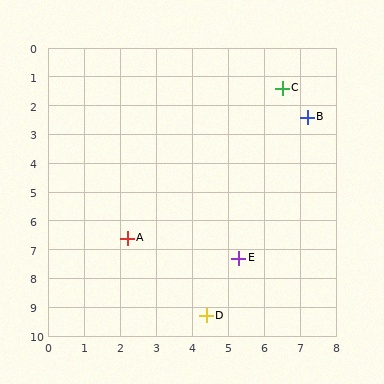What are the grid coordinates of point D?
Point D is at approximately (4.4, 9.3).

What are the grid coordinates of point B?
Point B is at approximately (7.2, 2.4).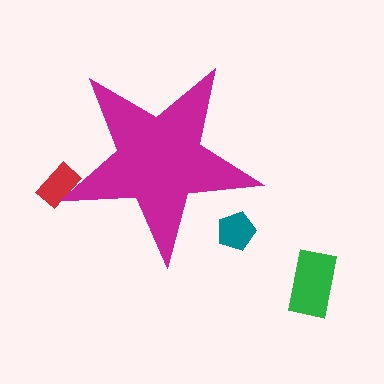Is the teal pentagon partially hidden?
Yes, the teal pentagon is partially hidden behind the magenta star.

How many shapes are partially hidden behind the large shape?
2 shapes are partially hidden.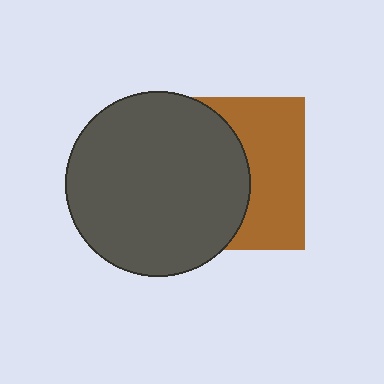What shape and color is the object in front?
The object in front is a dark gray circle.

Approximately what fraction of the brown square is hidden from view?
Roughly 56% of the brown square is hidden behind the dark gray circle.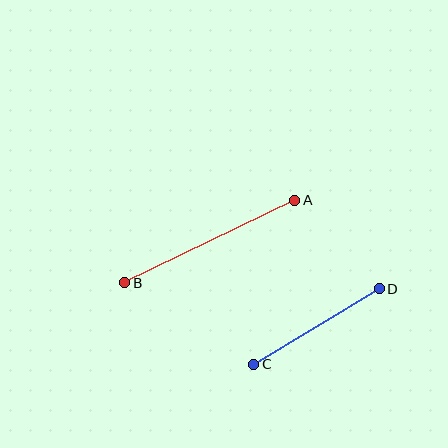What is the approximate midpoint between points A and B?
The midpoint is at approximately (210, 241) pixels.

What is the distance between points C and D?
The distance is approximately 146 pixels.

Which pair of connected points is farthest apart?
Points A and B are farthest apart.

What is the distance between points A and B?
The distance is approximately 189 pixels.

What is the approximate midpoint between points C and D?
The midpoint is at approximately (316, 326) pixels.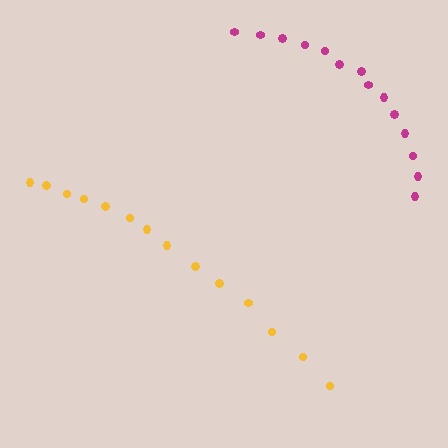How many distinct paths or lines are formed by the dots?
There are 2 distinct paths.